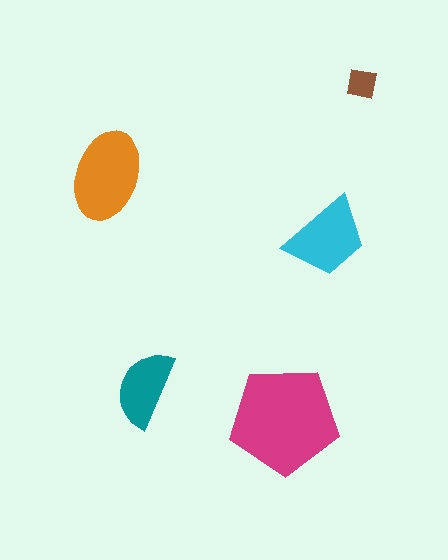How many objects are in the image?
There are 5 objects in the image.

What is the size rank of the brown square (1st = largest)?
5th.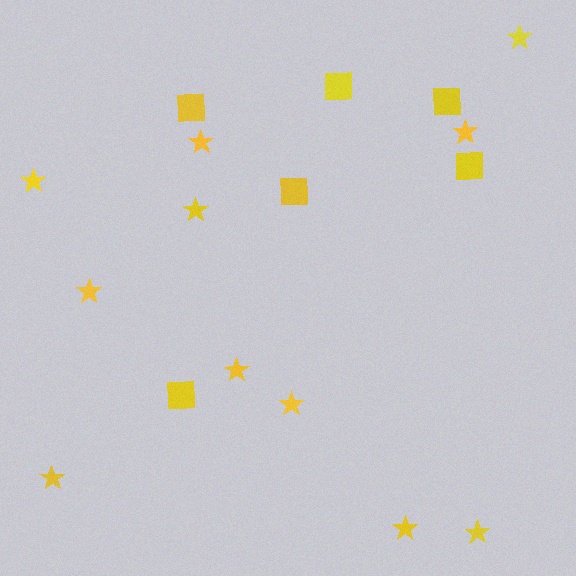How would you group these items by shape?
There are 2 groups: one group of stars (11) and one group of squares (6).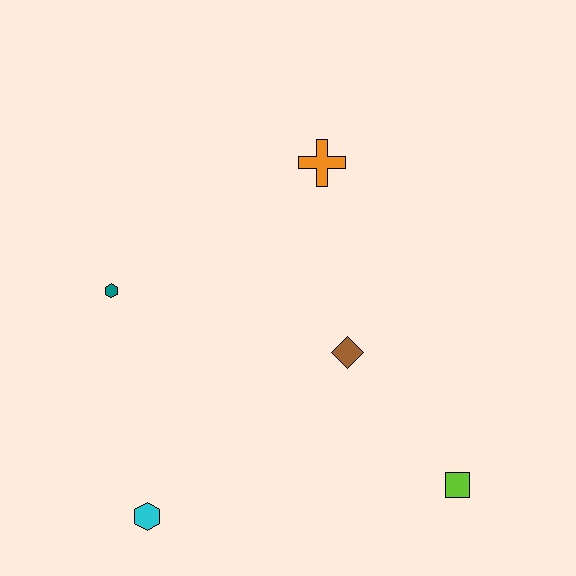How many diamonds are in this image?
There is 1 diamond.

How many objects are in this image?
There are 5 objects.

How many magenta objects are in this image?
There are no magenta objects.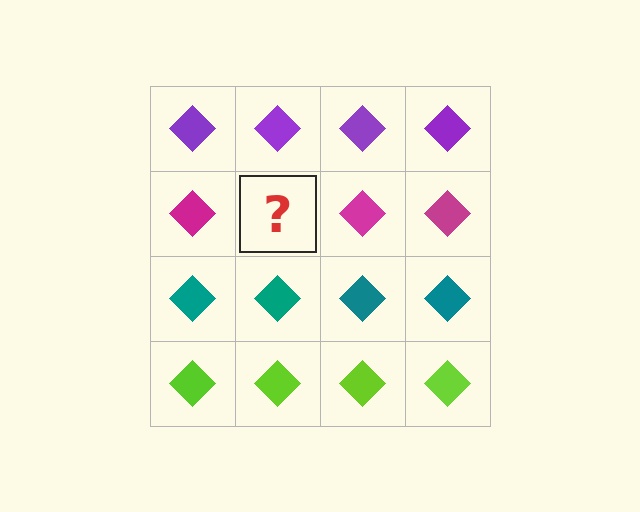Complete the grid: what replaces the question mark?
The question mark should be replaced with a magenta diamond.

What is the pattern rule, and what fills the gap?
The rule is that each row has a consistent color. The gap should be filled with a magenta diamond.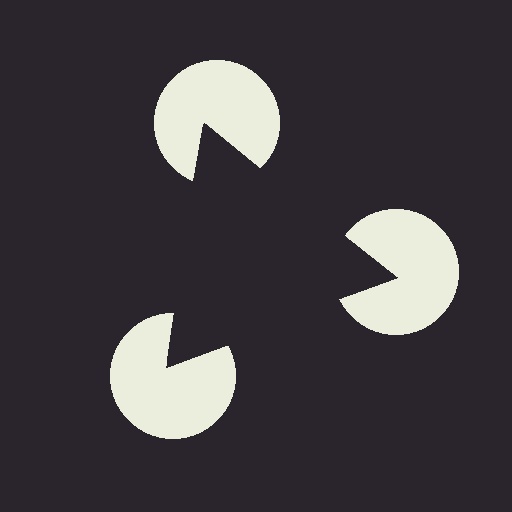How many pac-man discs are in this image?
There are 3 — one at each vertex of the illusory triangle.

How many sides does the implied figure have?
3 sides.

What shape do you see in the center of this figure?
An illusory triangle — its edges are inferred from the aligned wedge cuts in the pac-man discs, not physically drawn.